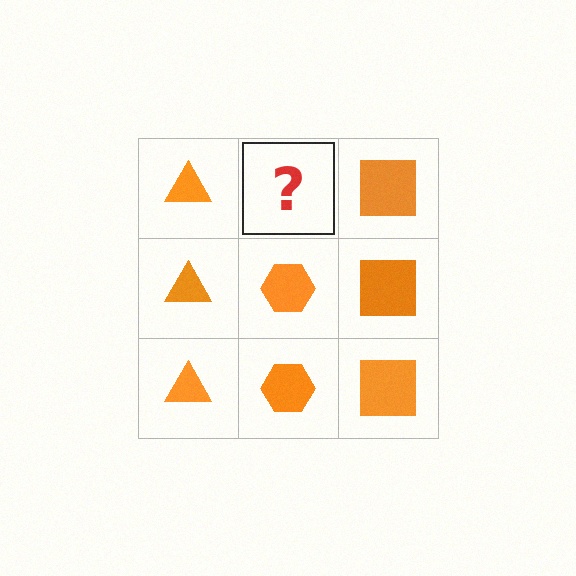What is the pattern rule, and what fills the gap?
The rule is that each column has a consistent shape. The gap should be filled with an orange hexagon.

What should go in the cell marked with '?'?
The missing cell should contain an orange hexagon.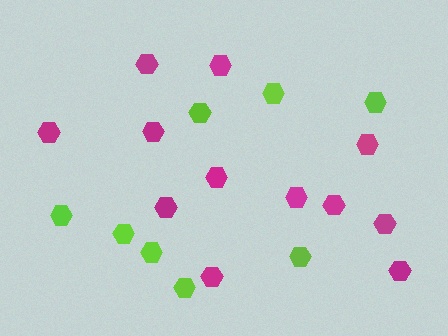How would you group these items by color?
There are 2 groups: one group of lime hexagons (8) and one group of magenta hexagons (12).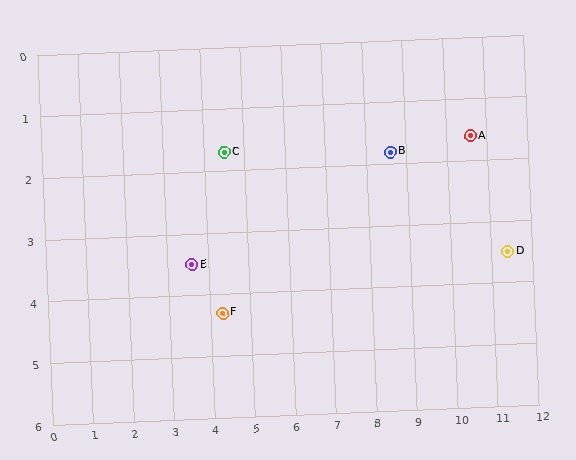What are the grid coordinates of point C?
Point C is at approximately (4.5, 1.7).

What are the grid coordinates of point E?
Point E is at approximately (3.6, 3.5).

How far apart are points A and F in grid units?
Points A and F are about 6.9 grid units apart.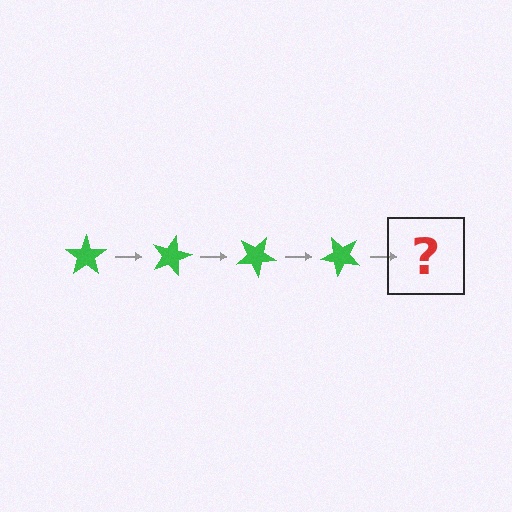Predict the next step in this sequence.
The next step is a green star rotated 60 degrees.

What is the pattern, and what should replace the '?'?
The pattern is that the star rotates 15 degrees each step. The '?' should be a green star rotated 60 degrees.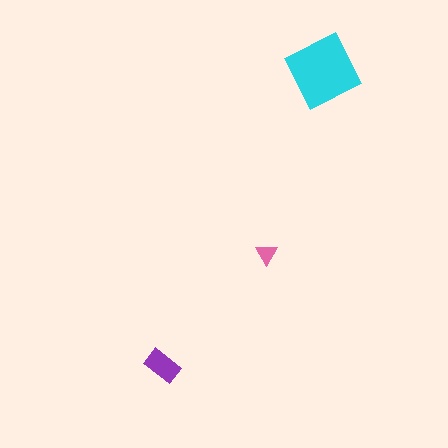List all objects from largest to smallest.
The cyan diamond, the purple rectangle, the pink triangle.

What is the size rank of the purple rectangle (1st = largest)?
2nd.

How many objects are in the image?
There are 3 objects in the image.